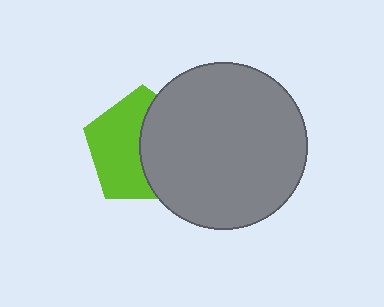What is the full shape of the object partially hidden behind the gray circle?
The partially hidden object is a lime pentagon.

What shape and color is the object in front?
The object in front is a gray circle.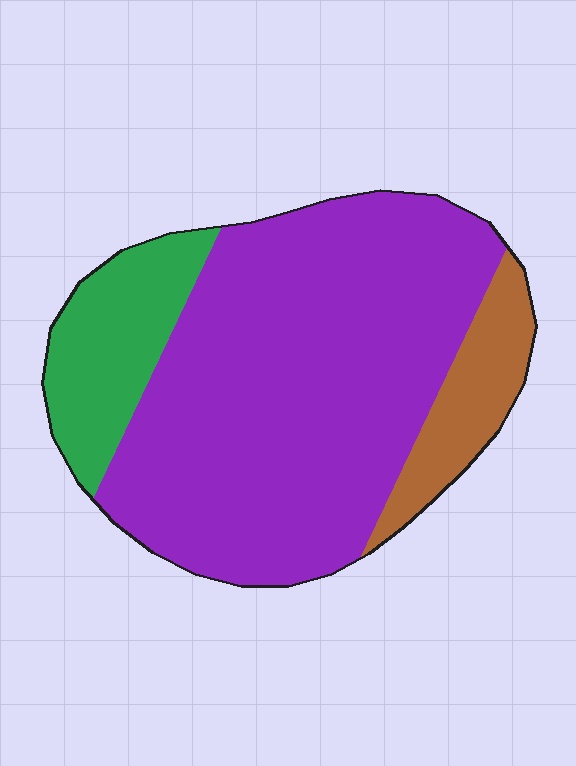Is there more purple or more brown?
Purple.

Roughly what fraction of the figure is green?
Green takes up about one sixth (1/6) of the figure.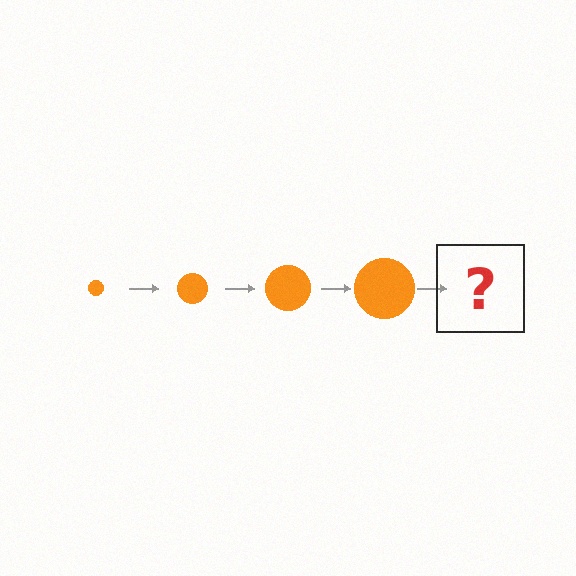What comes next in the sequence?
The next element should be an orange circle, larger than the previous one.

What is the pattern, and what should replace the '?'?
The pattern is that the circle gets progressively larger each step. The '?' should be an orange circle, larger than the previous one.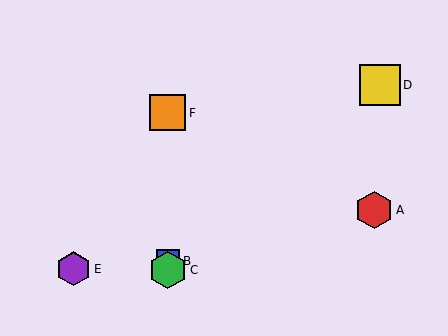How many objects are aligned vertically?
3 objects (B, C, F) are aligned vertically.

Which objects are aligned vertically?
Objects B, C, F are aligned vertically.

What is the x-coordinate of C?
Object C is at x≈168.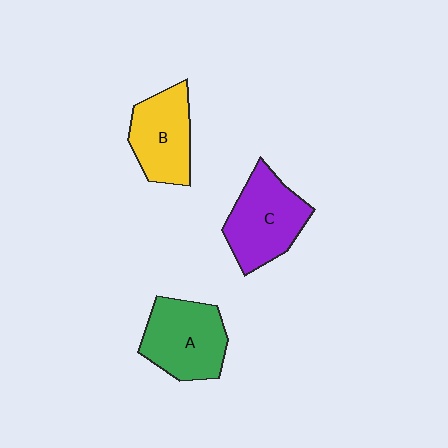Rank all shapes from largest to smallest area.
From largest to smallest: C (purple), A (green), B (yellow).